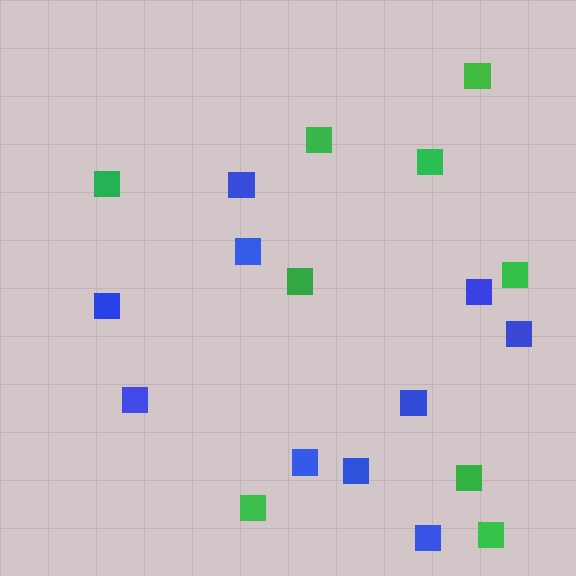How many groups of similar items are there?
There are 2 groups: one group of green squares (9) and one group of blue squares (10).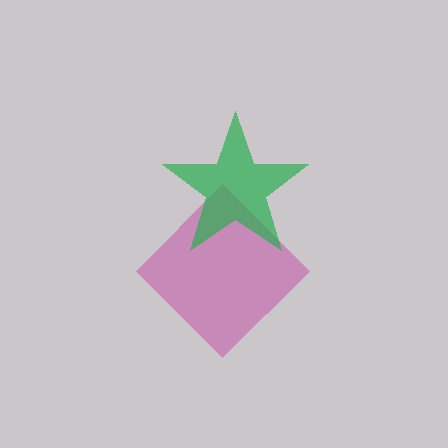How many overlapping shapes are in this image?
There are 2 overlapping shapes in the image.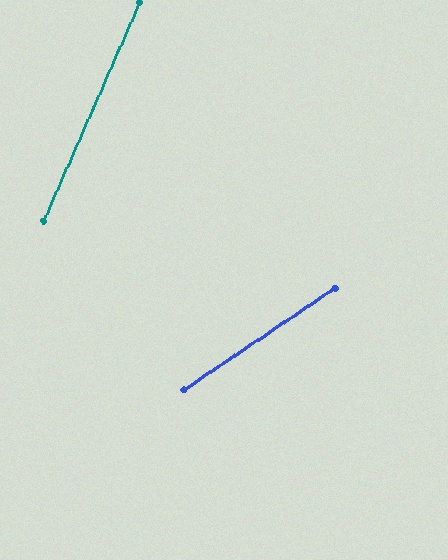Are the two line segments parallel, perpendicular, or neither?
Neither parallel nor perpendicular — they differ by about 32°.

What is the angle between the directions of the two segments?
Approximately 32 degrees.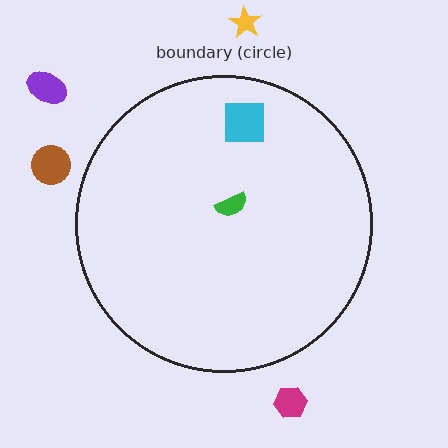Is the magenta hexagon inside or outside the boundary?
Outside.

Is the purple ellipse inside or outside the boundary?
Outside.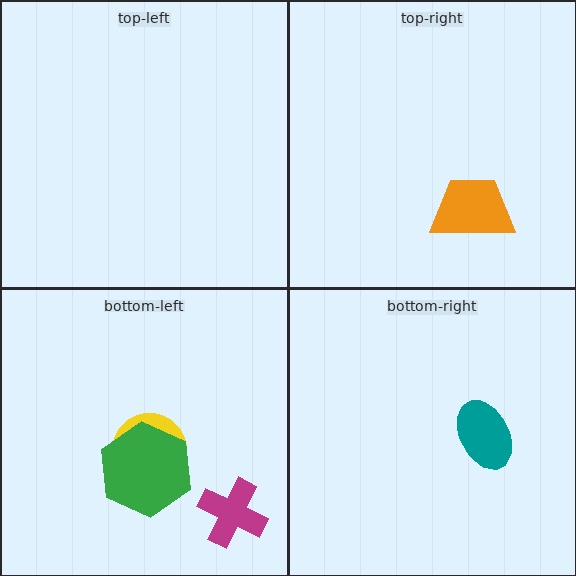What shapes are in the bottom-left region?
The yellow circle, the magenta cross, the green hexagon.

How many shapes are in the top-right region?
1.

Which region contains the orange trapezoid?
The top-right region.